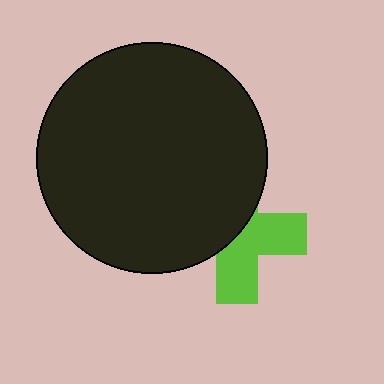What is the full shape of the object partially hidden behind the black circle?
The partially hidden object is a lime cross.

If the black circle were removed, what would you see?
You would see the complete lime cross.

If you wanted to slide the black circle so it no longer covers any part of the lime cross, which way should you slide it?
Slide it toward the upper-left — that is the most direct way to separate the two shapes.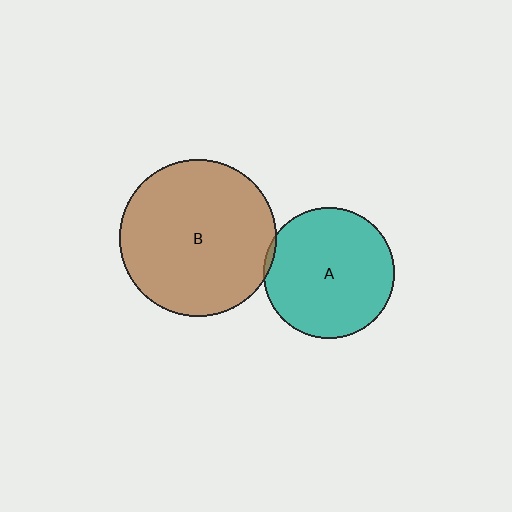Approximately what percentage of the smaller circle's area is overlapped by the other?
Approximately 5%.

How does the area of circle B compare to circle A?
Approximately 1.4 times.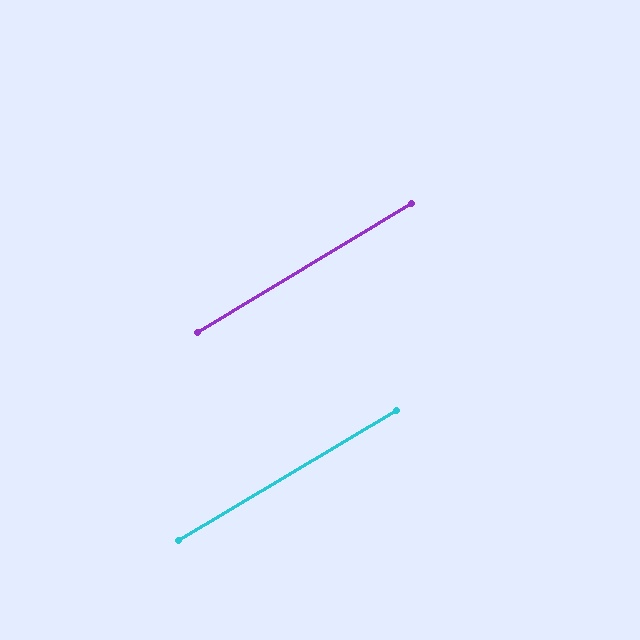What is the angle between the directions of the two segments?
Approximately 0 degrees.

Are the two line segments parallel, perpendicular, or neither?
Parallel — their directions differ by only 0.3°.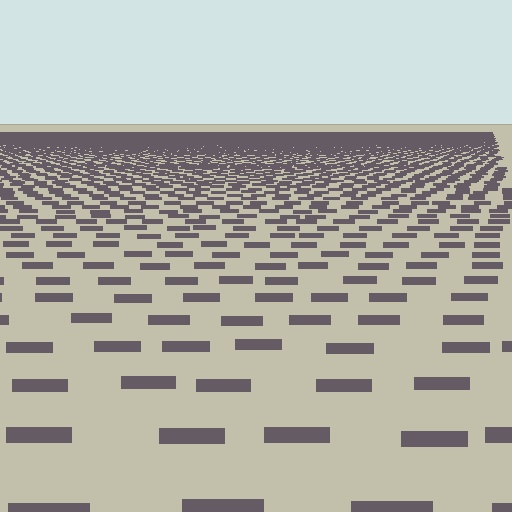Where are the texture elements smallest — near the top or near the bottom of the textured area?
Near the top.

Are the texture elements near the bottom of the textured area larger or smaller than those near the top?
Larger. Near the bottom, elements are closer to the viewer and appear at a bigger on-screen size.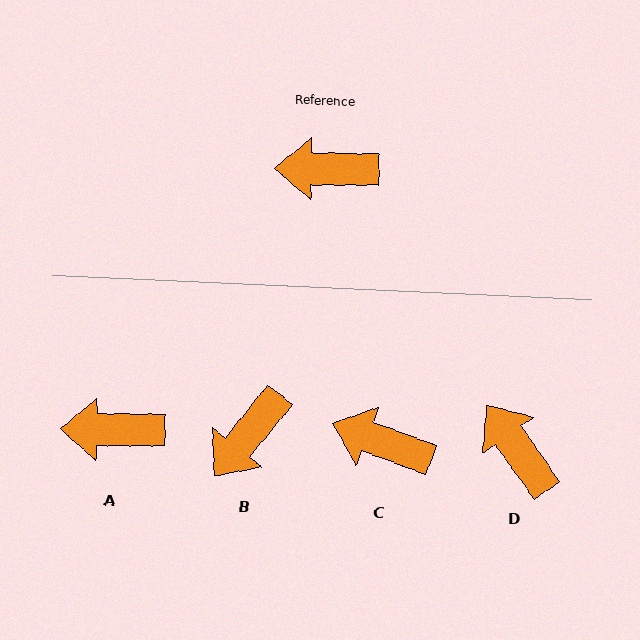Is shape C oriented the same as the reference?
No, it is off by about 20 degrees.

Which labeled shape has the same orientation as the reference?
A.